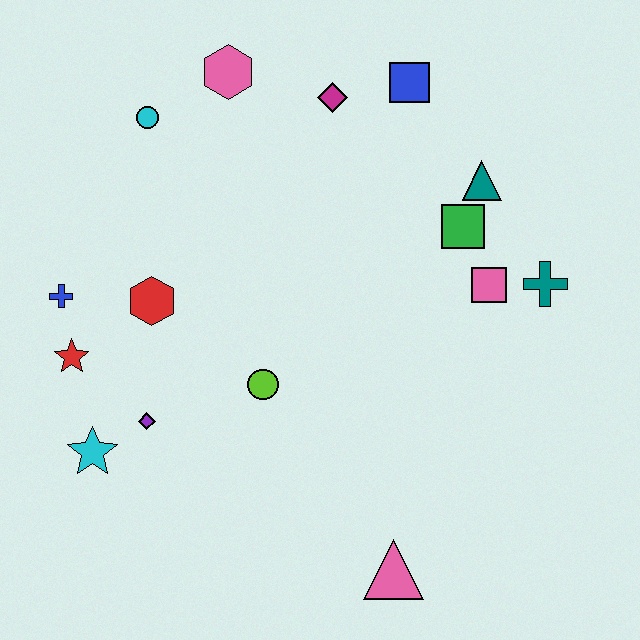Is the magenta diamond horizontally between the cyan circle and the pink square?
Yes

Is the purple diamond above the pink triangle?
Yes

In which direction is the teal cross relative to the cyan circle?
The teal cross is to the right of the cyan circle.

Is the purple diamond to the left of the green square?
Yes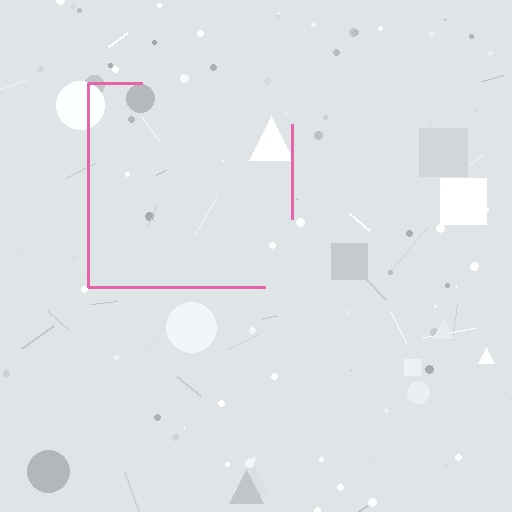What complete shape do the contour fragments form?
The contour fragments form a square.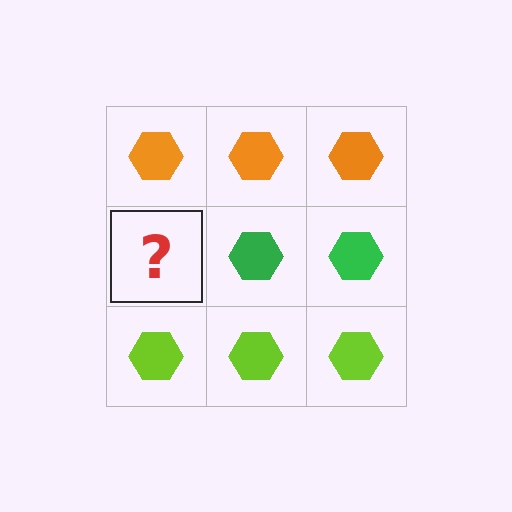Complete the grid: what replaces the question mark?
The question mark should be replaced with a green hexagon.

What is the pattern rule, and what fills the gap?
The rule is that each row has a consistent color. The gap should be filled with a green hexagon.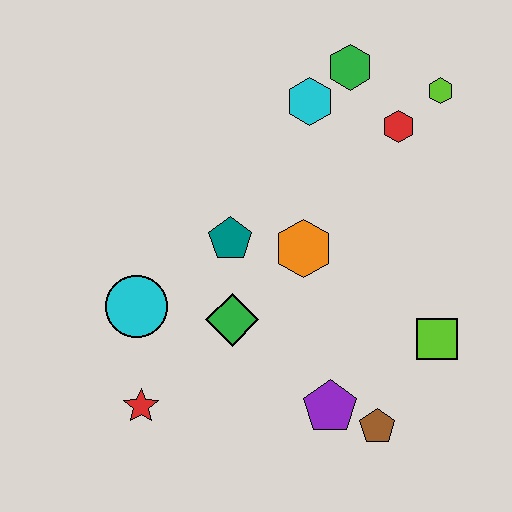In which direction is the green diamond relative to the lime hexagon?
The green diamond is below the lime hexagon.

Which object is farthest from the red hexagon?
The red star is farthest from the red hexagon.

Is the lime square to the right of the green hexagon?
Yes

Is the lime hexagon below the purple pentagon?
No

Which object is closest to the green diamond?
The teal pentagon is closest to the green diamond.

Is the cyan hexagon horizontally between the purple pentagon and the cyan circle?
Yes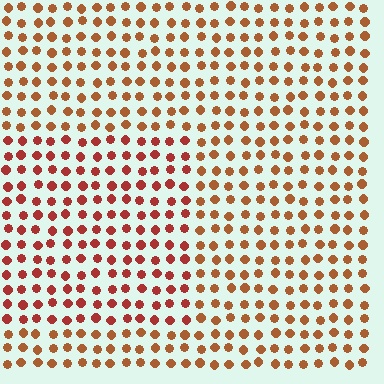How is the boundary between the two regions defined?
The boundary is defined purely by a slight shift in hue (about 22 degrees). Spacing, size, and orientation are identical on both sides.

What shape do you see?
I see a rectangle.